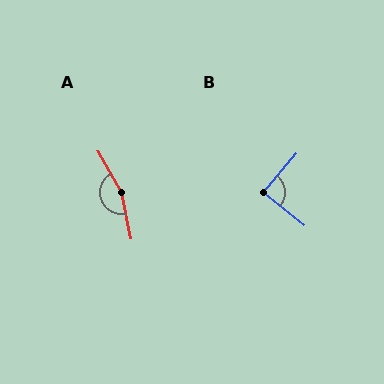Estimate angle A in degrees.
Approximately 161 degrees.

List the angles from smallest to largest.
B (88°), A (161°).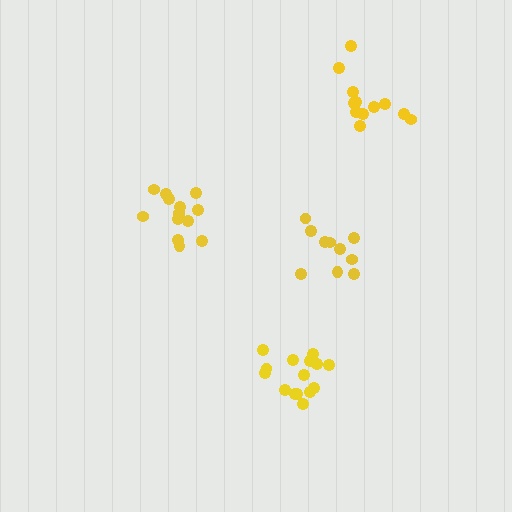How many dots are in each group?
Group 1: 10 dots, Group 2: 15 dots, Group 3: 13 dots, Group 4: 12 dots (50 total).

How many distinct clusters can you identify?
There are 4 distinct clusters.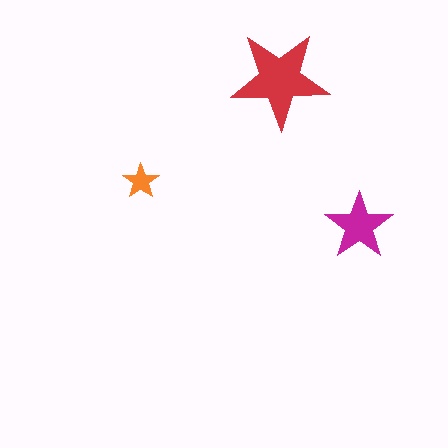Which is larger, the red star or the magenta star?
The red one.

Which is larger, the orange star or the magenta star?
The magenta one.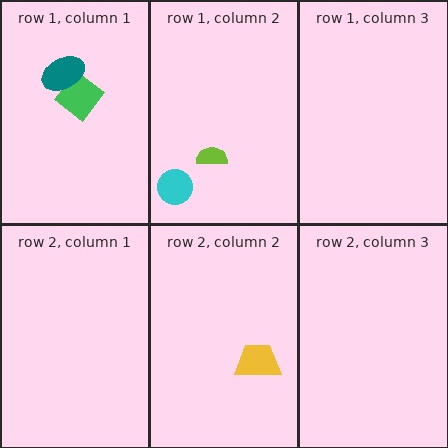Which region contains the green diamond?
The row 1, column 1 region.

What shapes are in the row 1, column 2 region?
The cyan circle, the lime semicircle.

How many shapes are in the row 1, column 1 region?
2.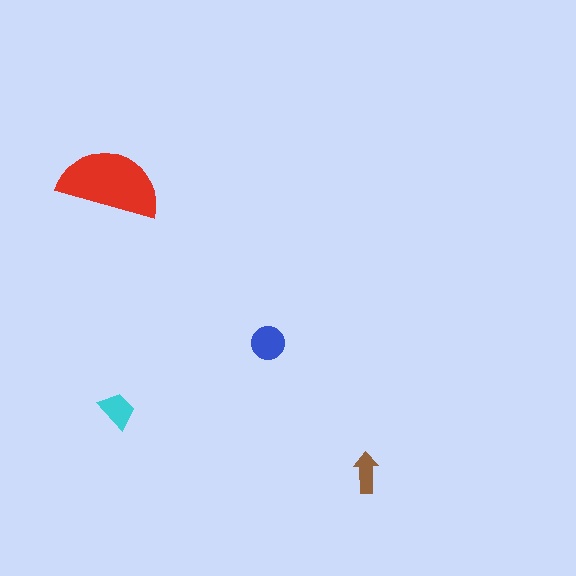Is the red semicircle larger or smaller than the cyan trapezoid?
Larger.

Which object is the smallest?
The brown arrow.